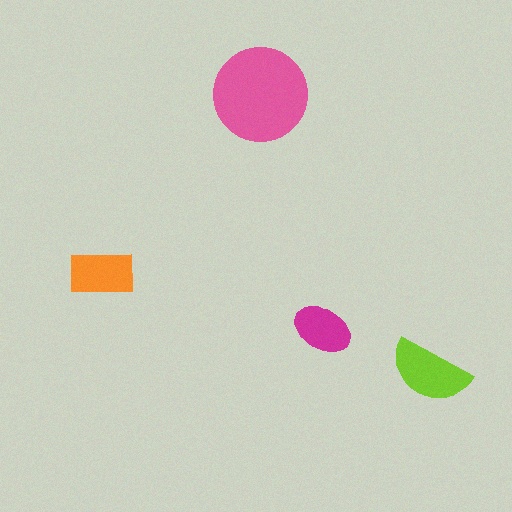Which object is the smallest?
The magenta ellipse.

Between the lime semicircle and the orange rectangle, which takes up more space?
The lime semicircle.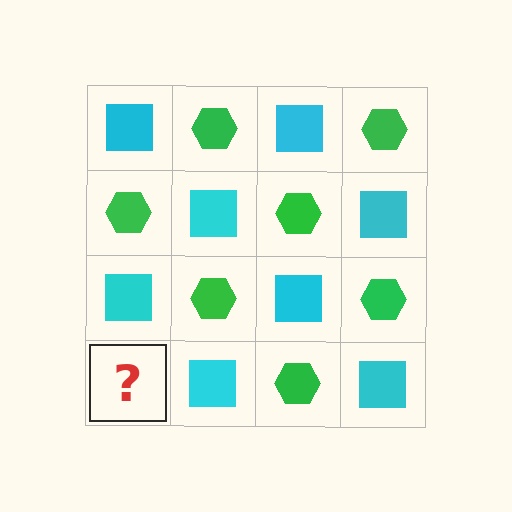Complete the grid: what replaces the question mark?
The question mark should be replaced with a green hexagon.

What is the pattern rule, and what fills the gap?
The rule is that it alternates cyan square and green hexagon in a checkerboard pattern. The gap should be filled with a green hexagon.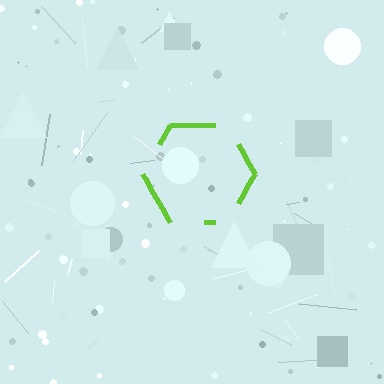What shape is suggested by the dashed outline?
The dashed outline suggests a hexagon.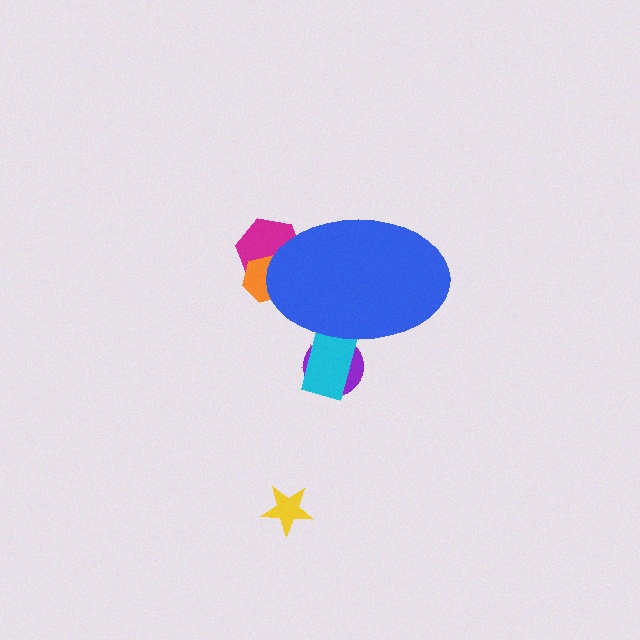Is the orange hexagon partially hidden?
Yes, the orange hexagon is partially hidden behind the blue ellipse.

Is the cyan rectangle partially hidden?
Yes, the cyan rectangle is partially hidden behind the blue ellipse.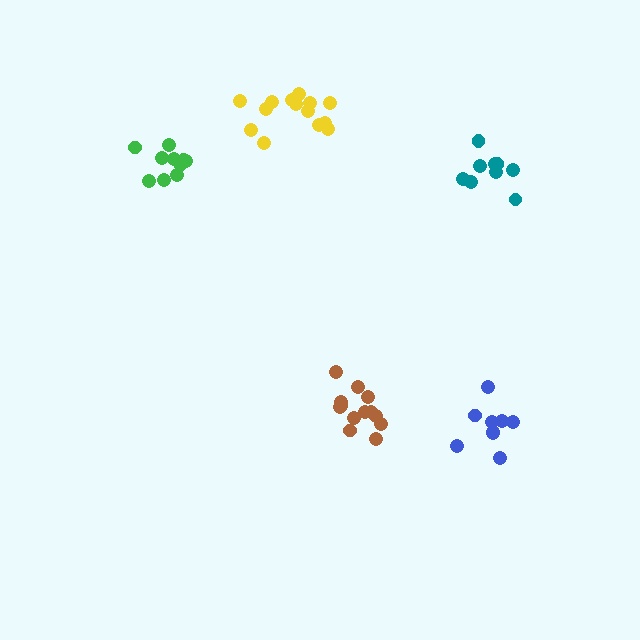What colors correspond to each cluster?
The clusters are colored: brown, yellow, teal, green, blue.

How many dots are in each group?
Group 1: 13 dots, Group 2: 14 dots, Group 3: 9 dots, Group 4: 10 dots, Group 5: 9 dots (55 total).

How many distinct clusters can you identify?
There are 5 distinct clusters.